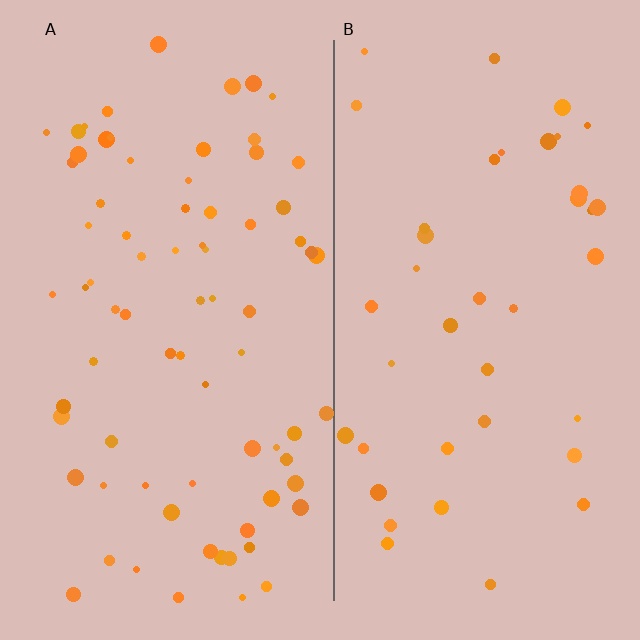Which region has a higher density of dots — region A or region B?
A (the left).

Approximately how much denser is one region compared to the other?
Approximately 1.9× — region A over region B.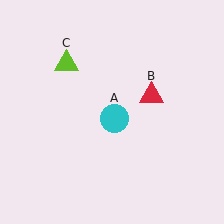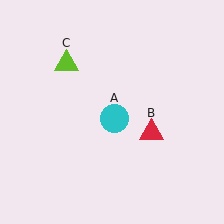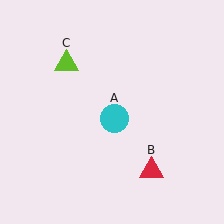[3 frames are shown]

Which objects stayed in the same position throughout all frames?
Cyan circle (object A) and lime triangle (object C) remained stationary.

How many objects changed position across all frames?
1 object changed position: red triangle (object B).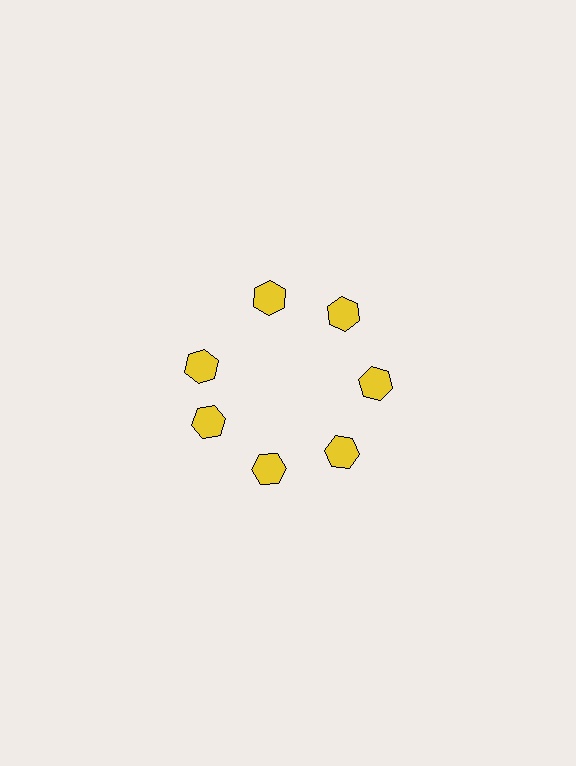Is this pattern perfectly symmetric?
No. The 7 yellow hexagons are arranged in a ring, but one element near the 10 o'clock position is rotated out of alignment along the ring, breaking the 7-fold rotational symmetry.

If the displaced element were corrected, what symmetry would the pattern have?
It would have 7-fold rotational symmetry — the pattern would map onto itself every 51 degrees.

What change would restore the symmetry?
The symmetry would be restored by rotating it back into even spacing with its neighbors so that all 7 hexagons sit at equal angles and equal distance from the center.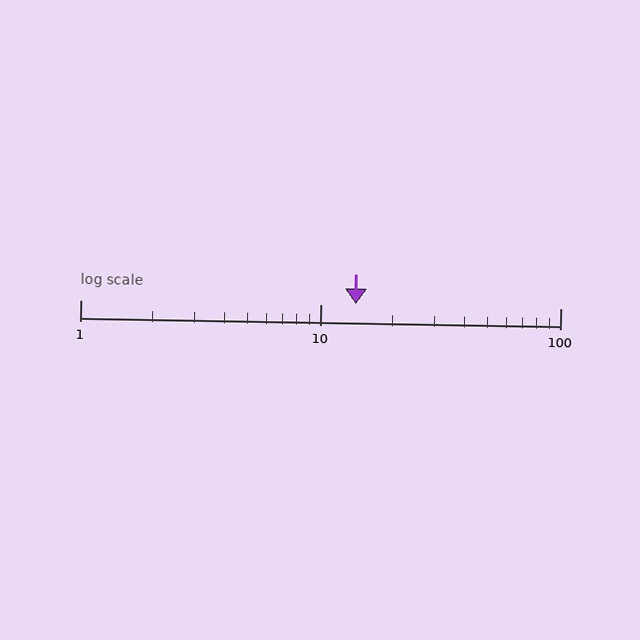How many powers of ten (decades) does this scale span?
The scale spans 2 decades, from 1 to 100.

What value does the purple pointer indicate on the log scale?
The pointer indicates approximately 14.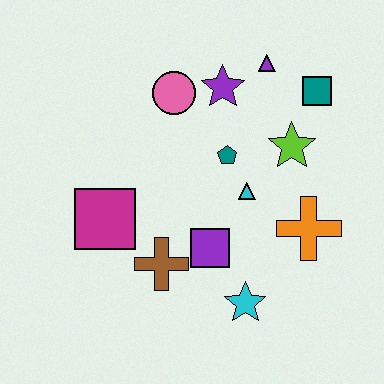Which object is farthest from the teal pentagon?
The cyan star is farthest from the teal pentagon.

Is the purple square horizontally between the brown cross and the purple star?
Yes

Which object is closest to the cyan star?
The purple square is closest to the cyan star.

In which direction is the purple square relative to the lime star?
The purple square is below the lime star.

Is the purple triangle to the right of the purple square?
Yes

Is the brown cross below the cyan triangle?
Yes